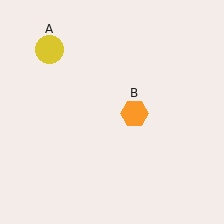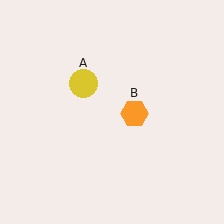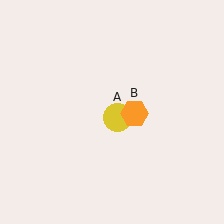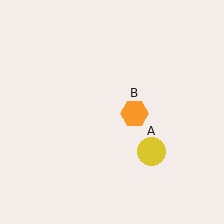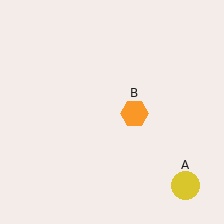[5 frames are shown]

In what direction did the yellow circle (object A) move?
The yellow circle (object A) moved down and to the right.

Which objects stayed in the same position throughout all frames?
Orange hexagon (object B) remained stationary.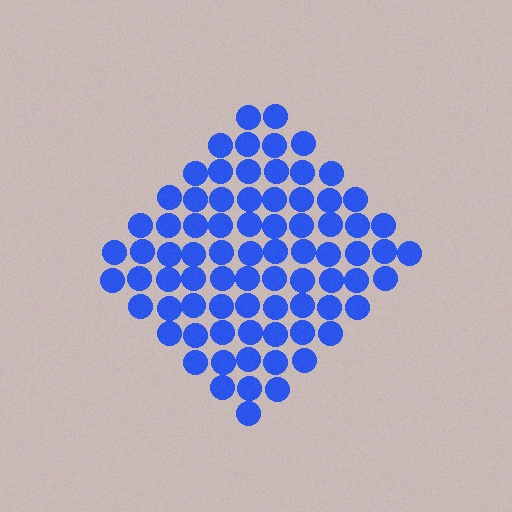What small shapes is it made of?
It is made of small circles.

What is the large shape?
The large shape is a diamond.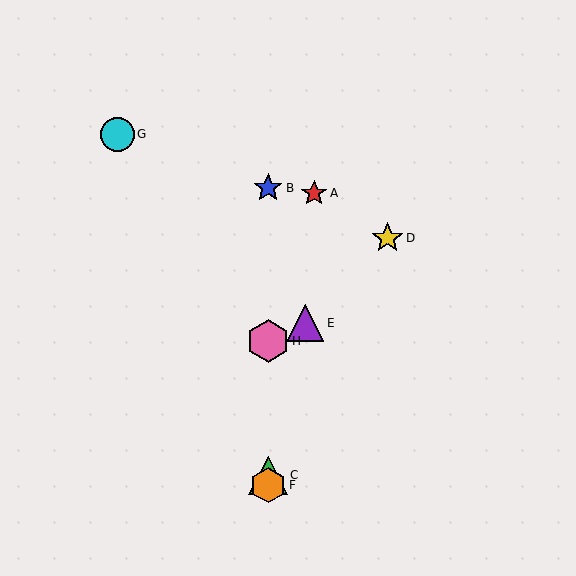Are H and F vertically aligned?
Yes, both are at x≈268.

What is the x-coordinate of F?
Object F is at x≈268.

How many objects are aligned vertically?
4 objects (B, C, F, H) are aligned vertically.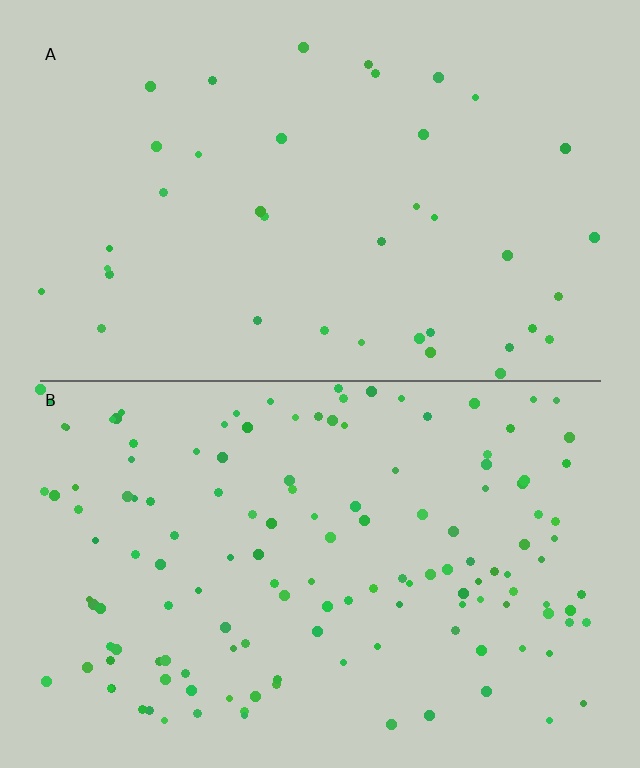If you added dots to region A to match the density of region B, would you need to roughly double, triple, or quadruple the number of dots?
Approximately quadruple.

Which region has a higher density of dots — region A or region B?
B (the bottom).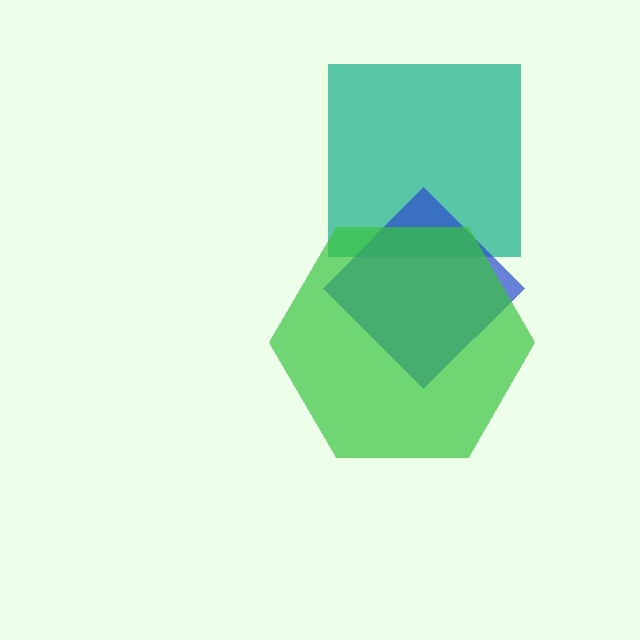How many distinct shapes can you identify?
There are 3 distinct shapes: a teal square, a blue diamond, a green hexagon.